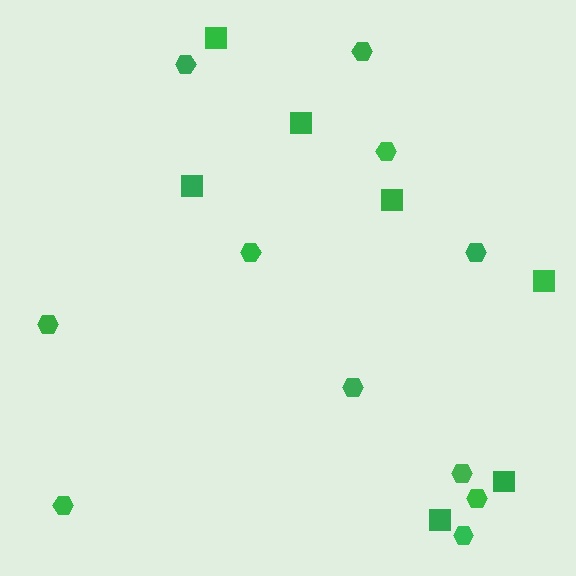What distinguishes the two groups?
There are 2 groups: one group of squares (7) and one group of hexagons (11).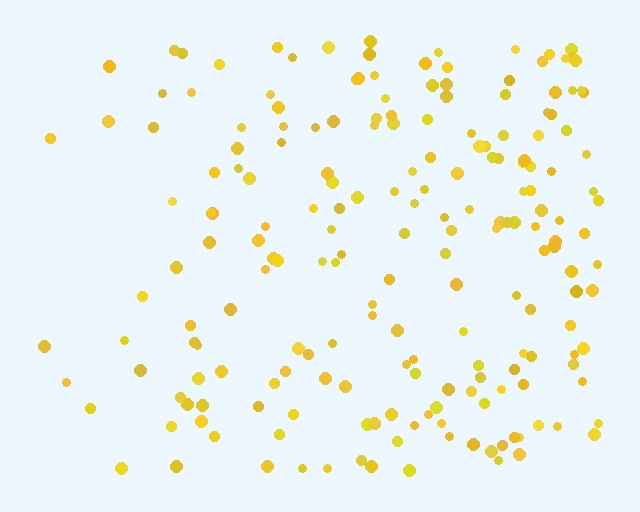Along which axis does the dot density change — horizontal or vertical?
Horizontal.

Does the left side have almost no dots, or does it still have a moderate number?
Still a moderate number, just noticeably fewer than the right.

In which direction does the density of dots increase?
From left to right, with the right side densest.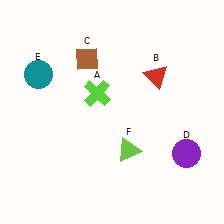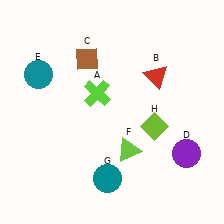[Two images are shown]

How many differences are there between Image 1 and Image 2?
There are 2 differences between the two images.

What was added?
A teal circle (G), a lime diamond (H) were added in Image 2.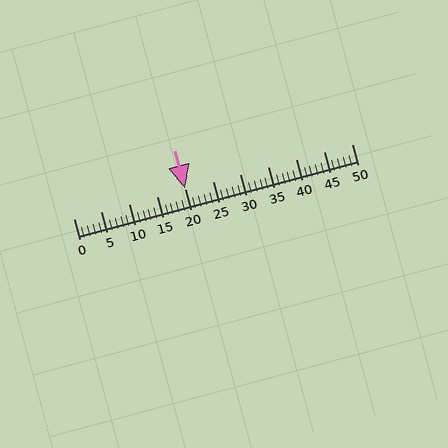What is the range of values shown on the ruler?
The ruler shows values from 0 to 50.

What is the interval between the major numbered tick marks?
The major tick marks are spaced 5 units apart.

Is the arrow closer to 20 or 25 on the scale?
The arrow is closer to 20.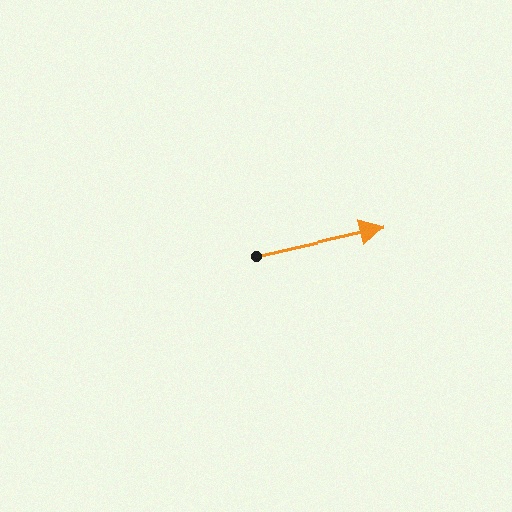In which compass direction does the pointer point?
East.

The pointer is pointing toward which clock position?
Roughly 3 o'clock.